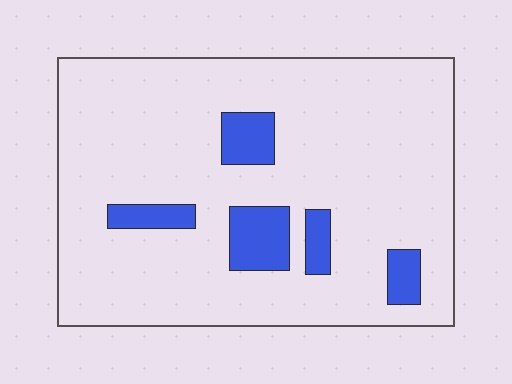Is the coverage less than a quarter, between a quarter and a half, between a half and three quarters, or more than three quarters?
Less than a quarter.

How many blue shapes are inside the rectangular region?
5.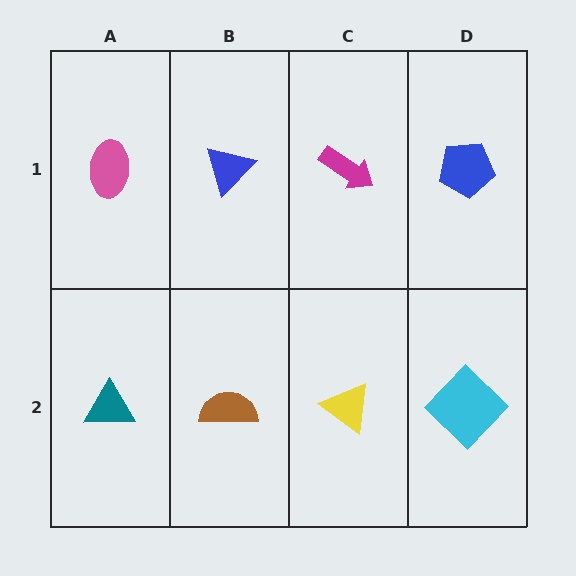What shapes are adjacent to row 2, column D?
A blue pentagon (row 1, column D), a yellow triangle (row 2, column C).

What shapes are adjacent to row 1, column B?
A brown semicircle (row 2, column B), a pink ellipse (row 1, column A), a magenta arrow (row 1, column C).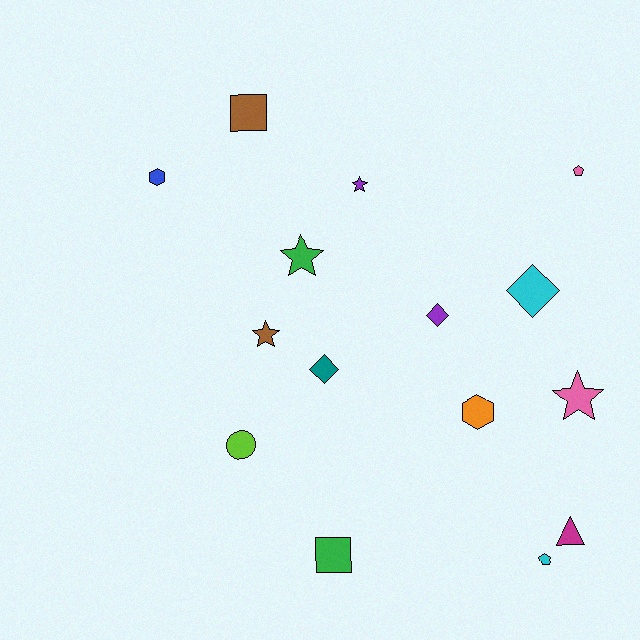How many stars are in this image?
There are 4 stars.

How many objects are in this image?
There are 15 objects.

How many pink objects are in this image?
There are 2 pink objects.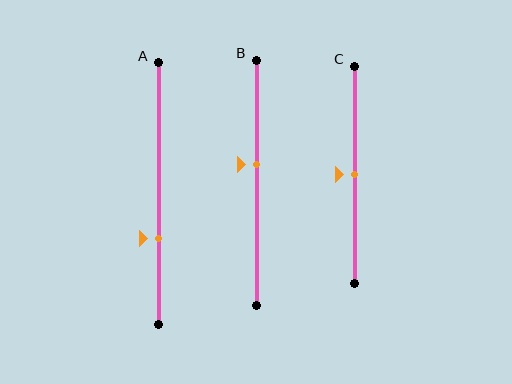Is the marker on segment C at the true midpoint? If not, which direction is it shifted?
Yes, the marker on segment C is at the true midpoint.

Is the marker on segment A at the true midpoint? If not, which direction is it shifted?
No, the marker on segment A is shifted downward by about 17% of the segment length.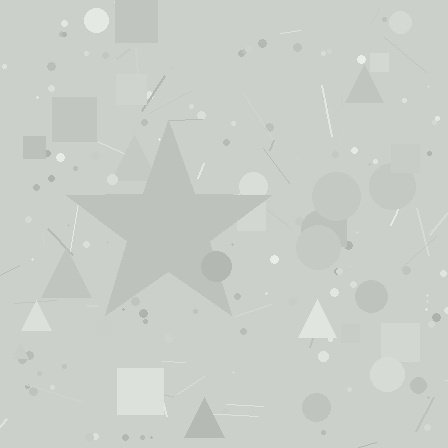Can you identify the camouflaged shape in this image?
The camouflaged shape is a star.